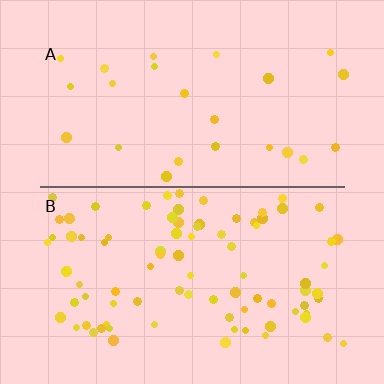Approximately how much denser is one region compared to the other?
Approximately 3.5× — region B over region A.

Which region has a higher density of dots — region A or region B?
B (the bottom).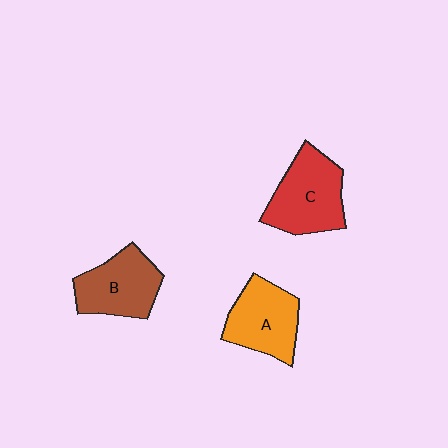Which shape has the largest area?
Shape C (red).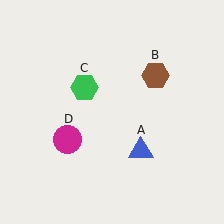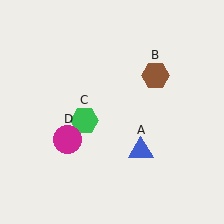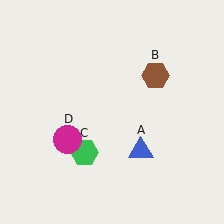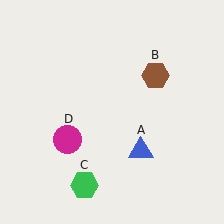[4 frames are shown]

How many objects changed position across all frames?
1 object changed position: green hexagon (object C).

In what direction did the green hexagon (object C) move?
The green hexagon (object C) moved down.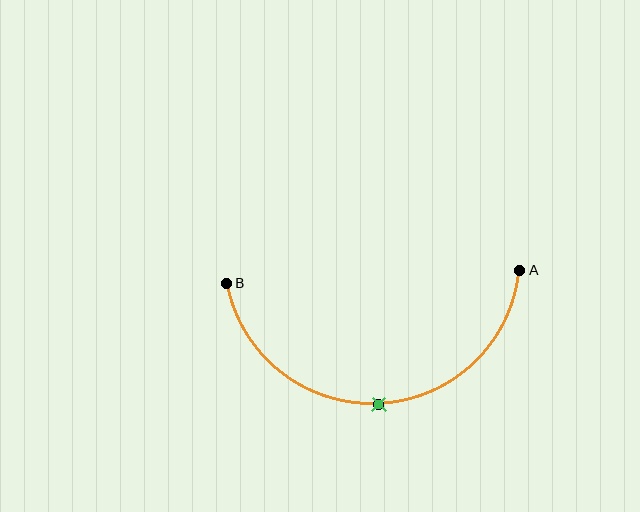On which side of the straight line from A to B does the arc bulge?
The arc bulges below the straight line connecting A and B.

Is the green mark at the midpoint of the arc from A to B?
Yes. The green mark lies on the arc at equal arc-length from both A and B — it is the arc midpoint.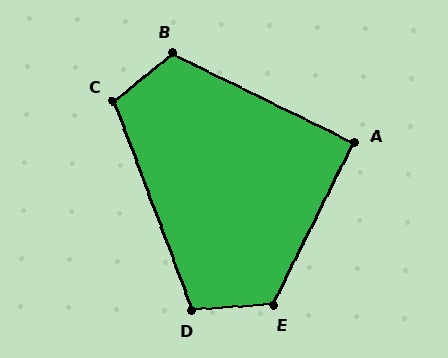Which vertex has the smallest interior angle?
A, at approximately 90 degrees.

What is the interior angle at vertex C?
Approximately 108 degrees (obtuse).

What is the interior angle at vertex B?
Approximately 115 degrees (obtuse).